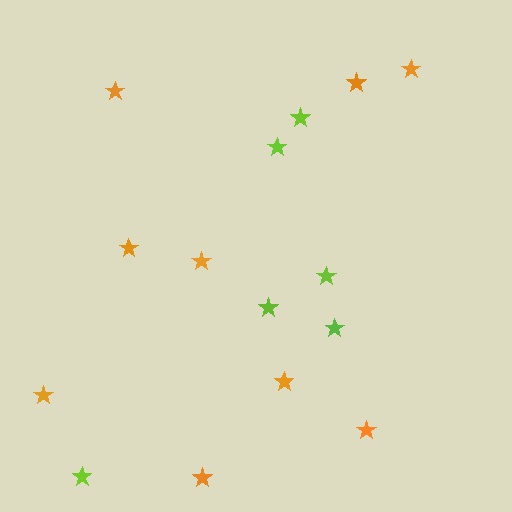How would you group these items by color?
There are 2 groups: one group of orange stars (9) and one group of lime stars (6).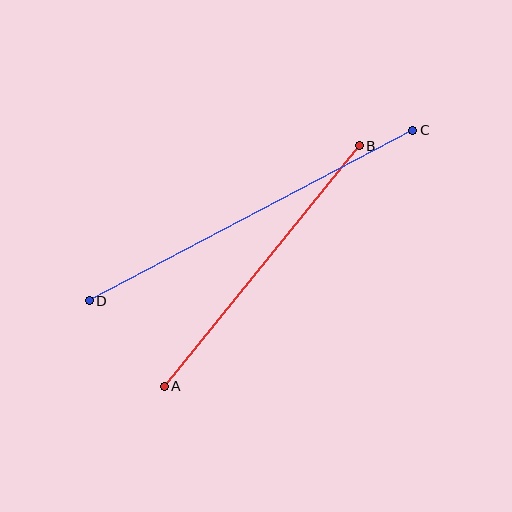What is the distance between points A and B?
The distance is approximately 309 pixels.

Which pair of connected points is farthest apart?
Points C and D are farthest apart.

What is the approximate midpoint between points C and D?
The midpoint is at approximately (251, 215) pixels.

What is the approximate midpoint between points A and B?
The midpoint is at approximately (262, 266) pixels.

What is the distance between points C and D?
The distance is approximately 366 pixels.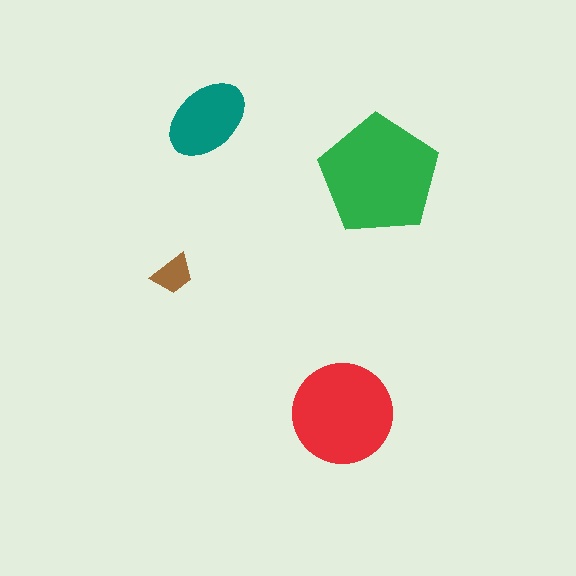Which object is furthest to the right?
The green pentagon is rightmost.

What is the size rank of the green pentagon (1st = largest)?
1st.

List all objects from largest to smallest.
The green pentagon, the red circle, the teal ellipse, the brown trapezoid.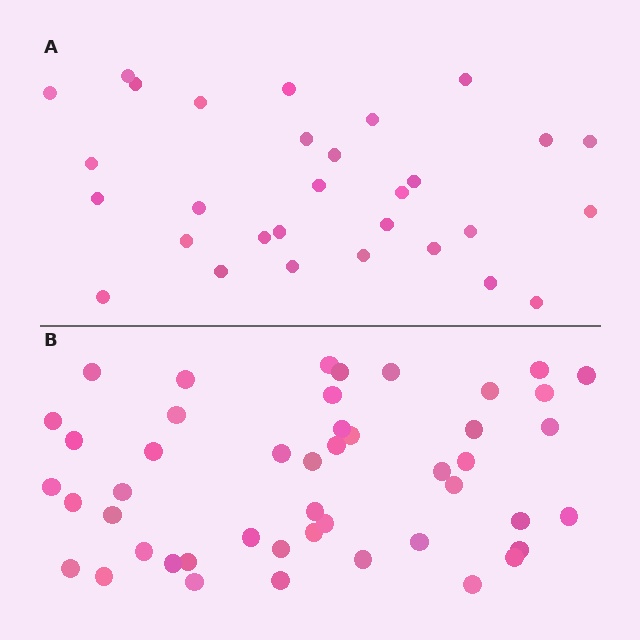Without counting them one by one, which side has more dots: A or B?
Region B (the bottom region) has more dots.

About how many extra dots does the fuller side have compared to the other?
Region B has approximately 15 more dots than region A.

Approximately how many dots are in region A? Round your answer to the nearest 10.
About 30 dots.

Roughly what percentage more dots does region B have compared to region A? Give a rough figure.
About 55% more.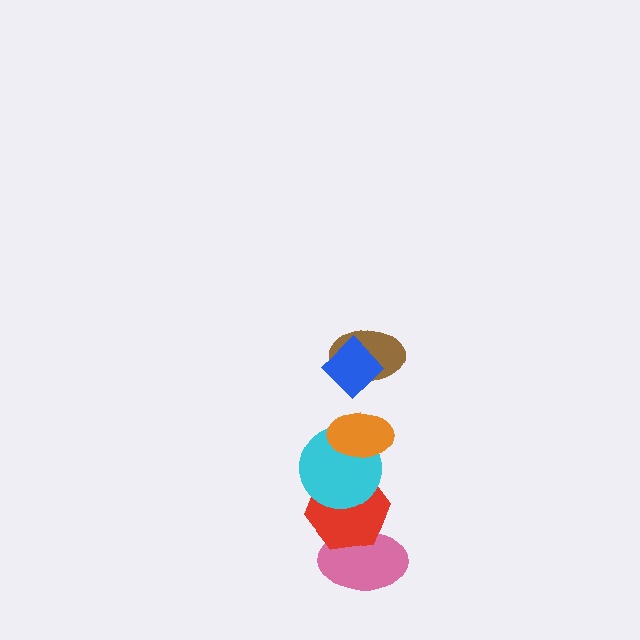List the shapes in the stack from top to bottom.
From top to bottom: the blue diamond, the brown ellipse, the orange ellipse, the cyan circle, the red hexagon, the pink ellipse.